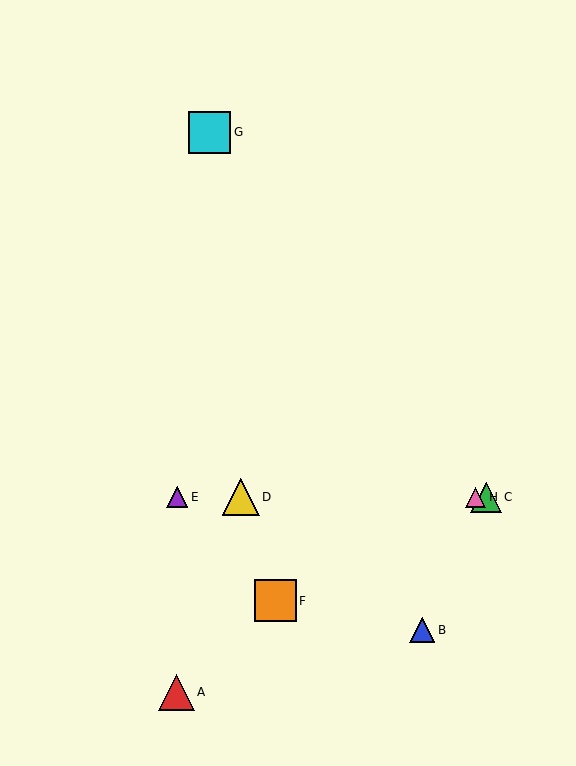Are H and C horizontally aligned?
Yes, both are at y≈497.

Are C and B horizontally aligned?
No, C is at y≈497 and B is at y≈630.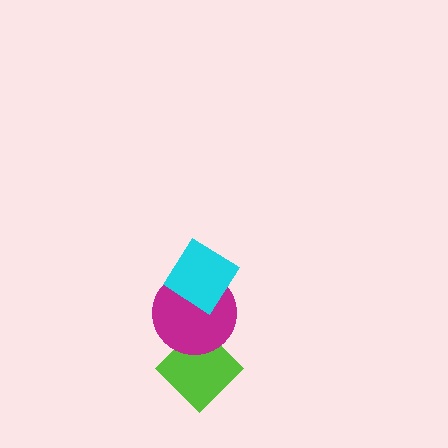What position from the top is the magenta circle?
The magenta circle is 2nd from the top.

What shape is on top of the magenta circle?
The cyan diamond is on top of the magenta circle.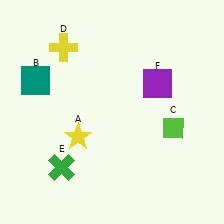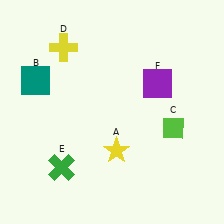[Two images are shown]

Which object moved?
The yellow star (A) moved right.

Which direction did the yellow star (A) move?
The yellow star (A) moved right.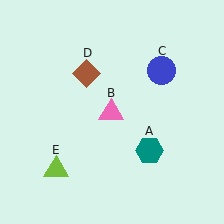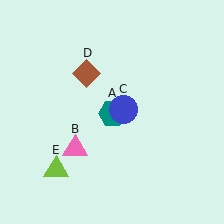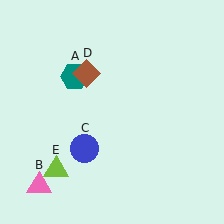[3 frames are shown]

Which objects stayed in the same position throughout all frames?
Brown diamond (object D) and lime triangle (object E) remained stationary.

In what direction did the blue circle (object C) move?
The blue circle (object C) moved down and to the left.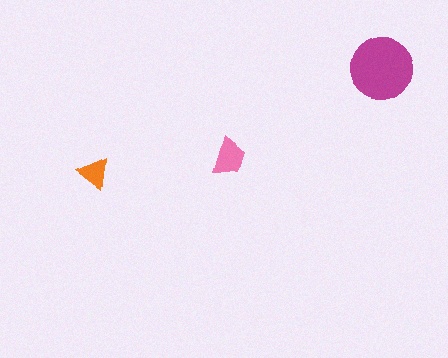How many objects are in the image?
There are 3 objects in the image.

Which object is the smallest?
The orange triangle.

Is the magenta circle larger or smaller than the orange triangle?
Larger.